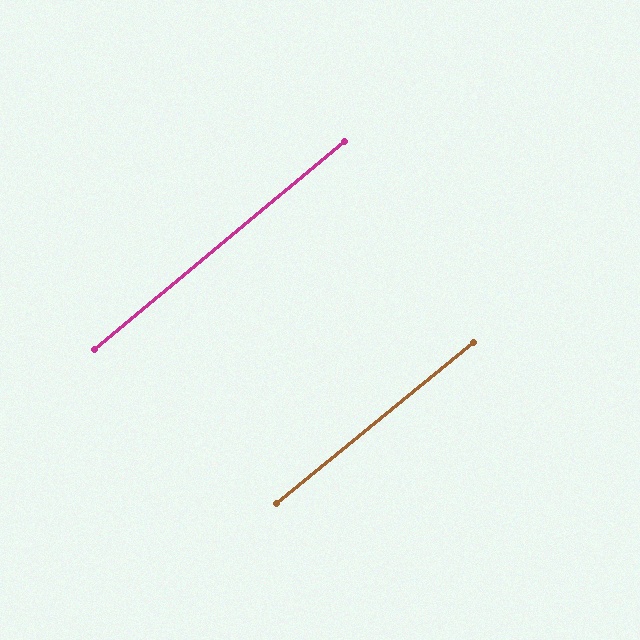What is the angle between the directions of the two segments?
Approximately 1 degree.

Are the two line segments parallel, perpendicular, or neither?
Parallel — their directions differ by only 0.6°.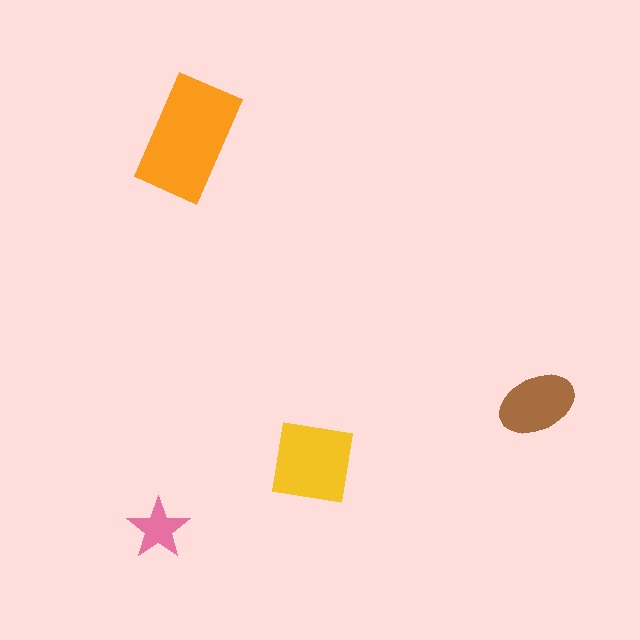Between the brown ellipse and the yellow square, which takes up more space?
The yellow square.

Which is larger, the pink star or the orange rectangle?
The orange rectangle.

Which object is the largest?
The orange rectangle.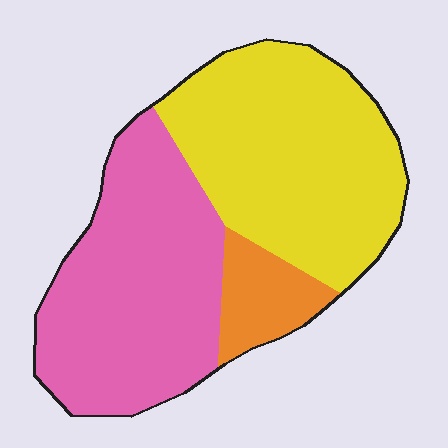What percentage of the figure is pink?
Pink takes up between a quarter and a half of the figure.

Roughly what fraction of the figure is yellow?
Yellow covers about 45% of the figure.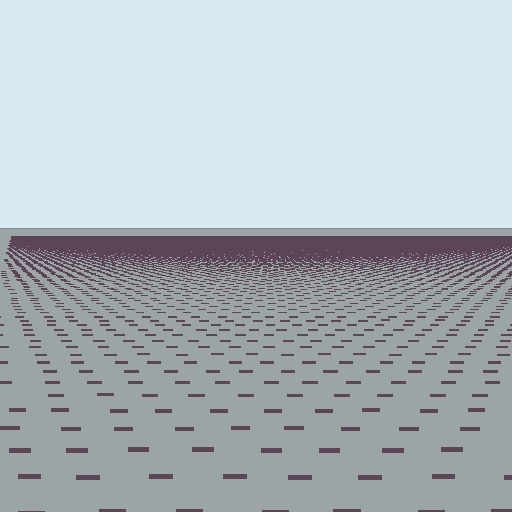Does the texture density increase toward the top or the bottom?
Density increases toward the top.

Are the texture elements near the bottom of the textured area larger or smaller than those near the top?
Larger. Near the bottom, elements are closer to the viewer and appear at a bigger on-screen size.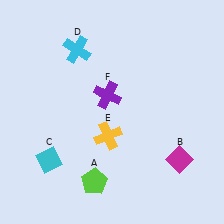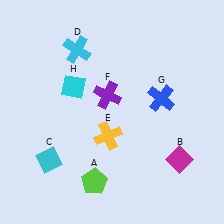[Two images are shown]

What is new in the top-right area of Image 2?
A blue cross (G) was added in the top-right area of Image 2.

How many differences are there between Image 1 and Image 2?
There are 2 differences between the two images.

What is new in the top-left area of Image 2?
A cyan diamond (H) was added in the top-left area of Image 2.